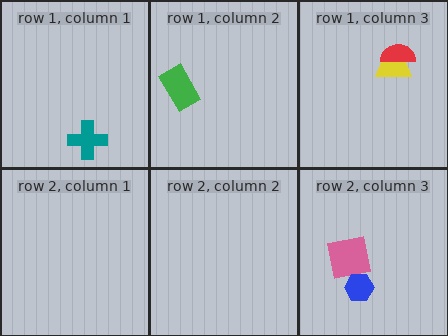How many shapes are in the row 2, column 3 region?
2.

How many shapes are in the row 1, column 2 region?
1.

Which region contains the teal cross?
The row 1, column 1 region.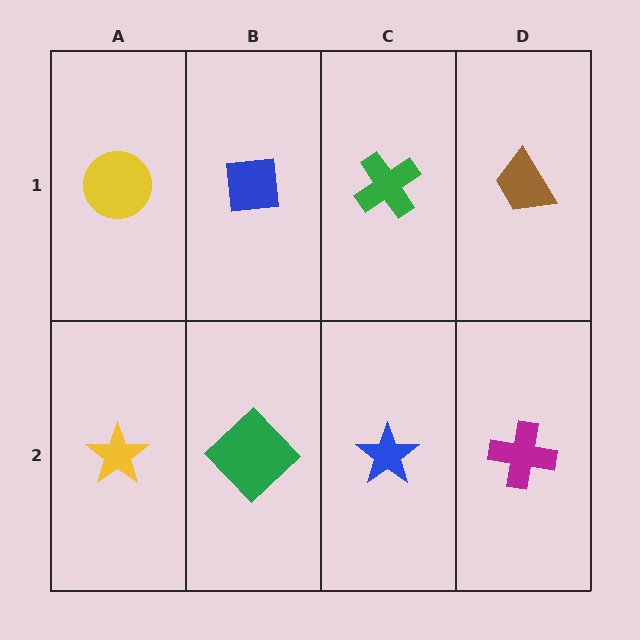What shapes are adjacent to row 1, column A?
A yellow star (row 2, column A), a blue square (row 1, column B).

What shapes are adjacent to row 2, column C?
A green cross (row 1, column C), a green diamond (row 2, column B), a magenta cross (row 2, column D).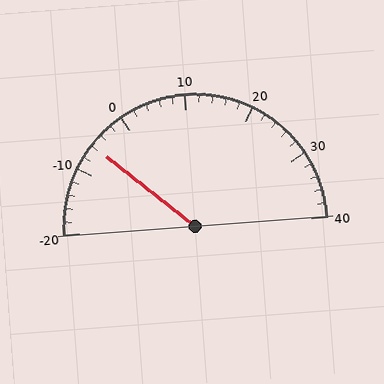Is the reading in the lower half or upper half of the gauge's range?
The reading is in the lower half of the range (-20 to 40).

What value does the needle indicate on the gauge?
The needle indicates approximately -6.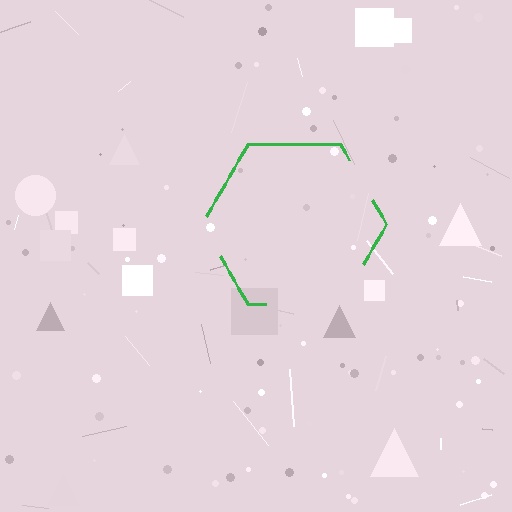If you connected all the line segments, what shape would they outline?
They would outline a hexagon.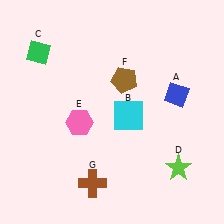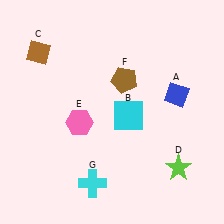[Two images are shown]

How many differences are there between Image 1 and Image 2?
There are 2 differences between the two images.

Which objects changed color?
C changed from green to brown. G changed from brown to cyan.